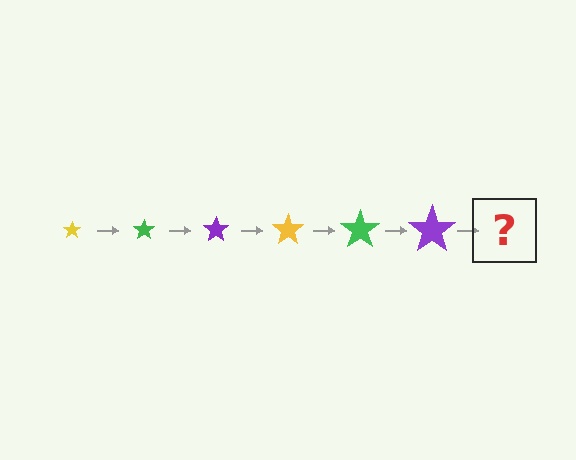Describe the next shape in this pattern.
It should be a yellow star, larger than the previous one.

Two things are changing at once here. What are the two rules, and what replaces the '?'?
The two rules are that the star grows larger each step and the color cycles through yellow, green, and purple. The '?' should be a yellow star, larger than the previous one.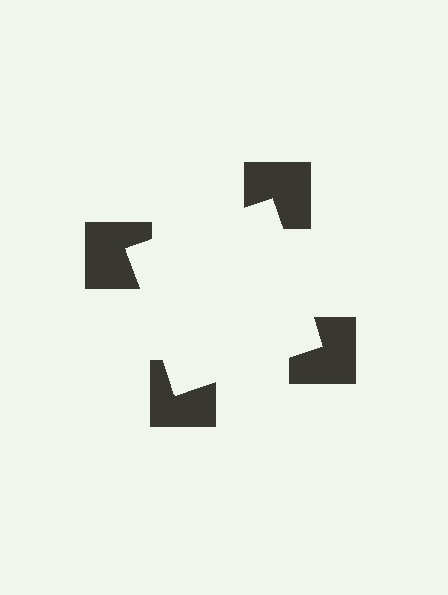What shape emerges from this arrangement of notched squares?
An illusory square — its edges are inferred from the aligned wedge cuts in the notched squares, not physically drawn.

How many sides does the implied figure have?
4 sides.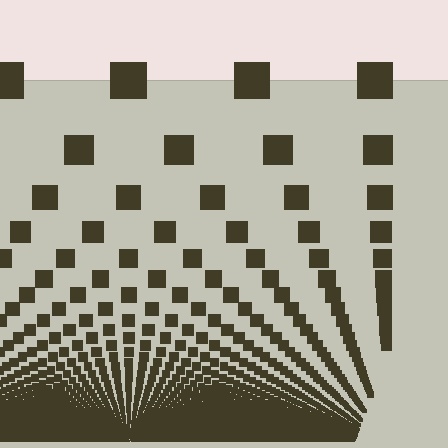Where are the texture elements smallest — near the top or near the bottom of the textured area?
Near the bottom.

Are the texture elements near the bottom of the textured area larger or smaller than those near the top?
Smaller. The gradient is inverted — elements near the bottom are smaller and denser.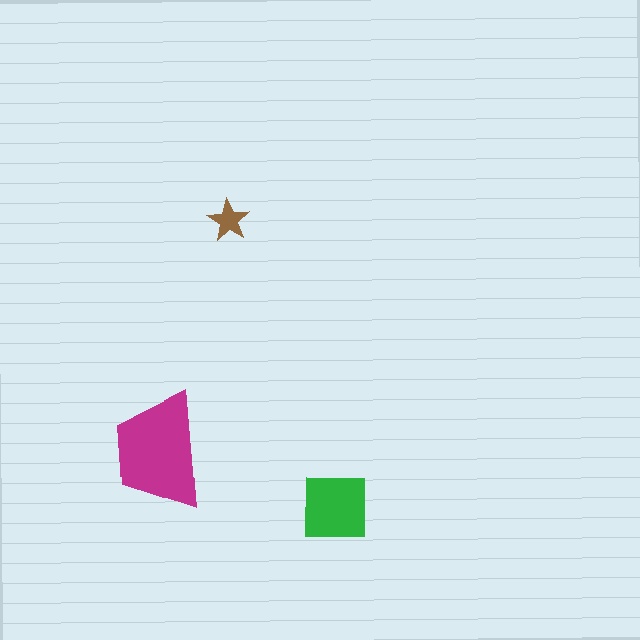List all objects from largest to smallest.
The magenta trapezoid, the green square, the brown star.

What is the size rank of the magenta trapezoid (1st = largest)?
1st.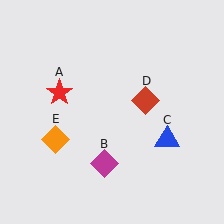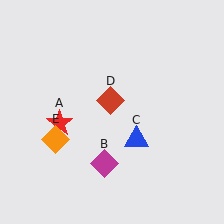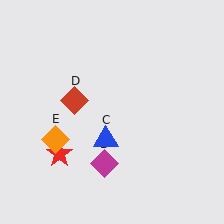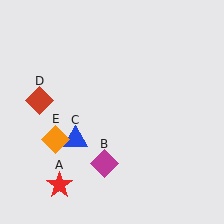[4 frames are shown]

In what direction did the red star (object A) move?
The red star (object A) moved down.